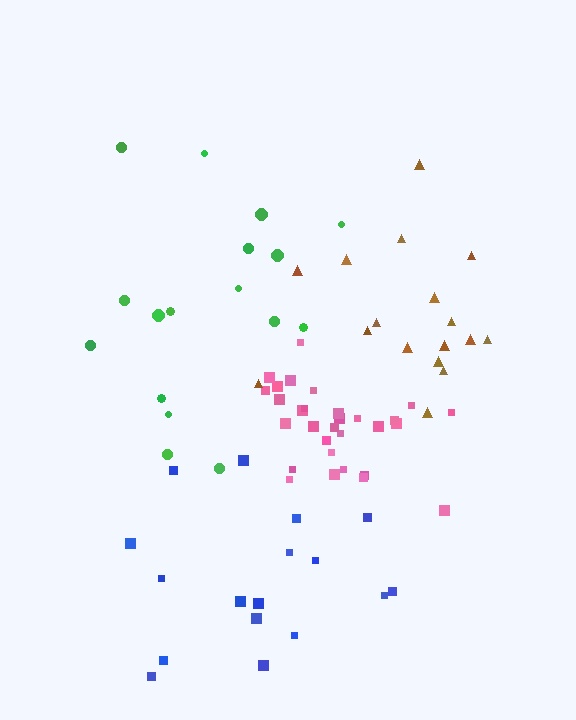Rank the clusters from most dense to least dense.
pink, brown, blue, green.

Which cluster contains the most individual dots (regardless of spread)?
Pink (31).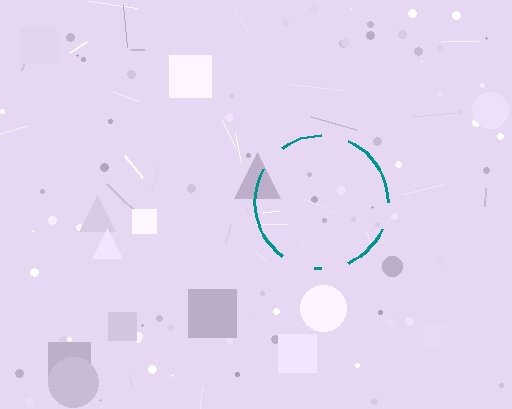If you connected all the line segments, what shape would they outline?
They would outline a circle.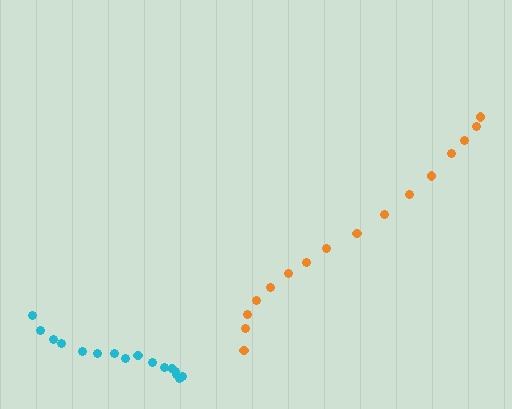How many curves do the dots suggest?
There are 2 distinct paths.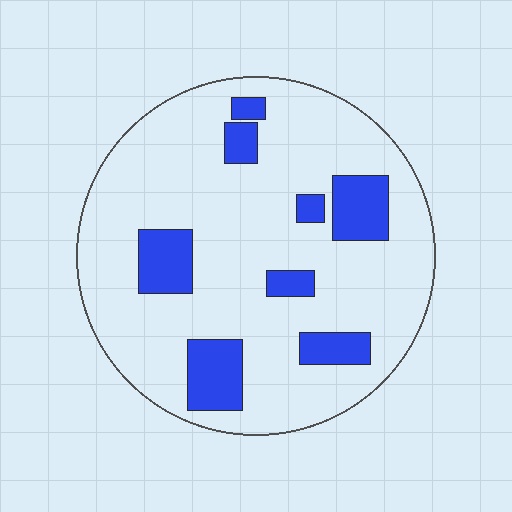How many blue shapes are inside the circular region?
8.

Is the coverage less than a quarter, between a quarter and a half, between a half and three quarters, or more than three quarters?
Less than a quarter.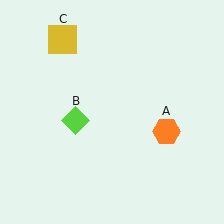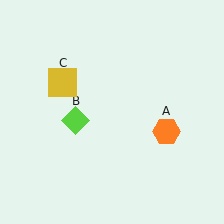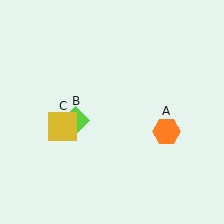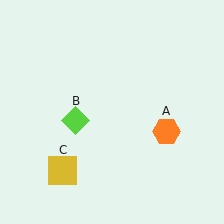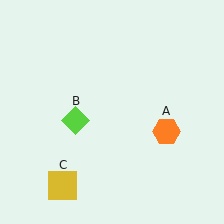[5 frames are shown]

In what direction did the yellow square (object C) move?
The yellow square (object C) moved down.